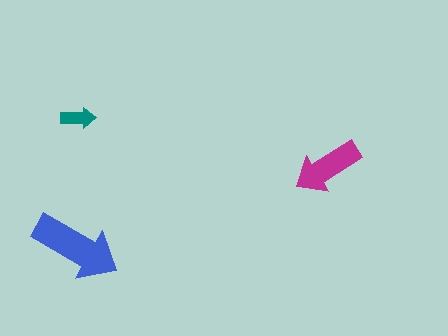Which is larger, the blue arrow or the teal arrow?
The blue one.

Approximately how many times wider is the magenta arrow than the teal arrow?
About 2 times wider.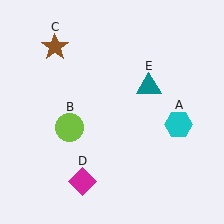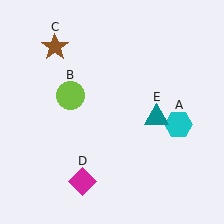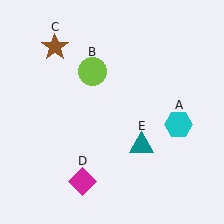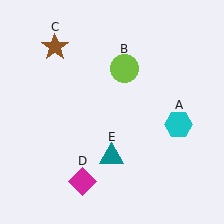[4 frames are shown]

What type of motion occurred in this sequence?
The lime circle (object B), teal triangle (object E) rotated clockwise around the center of the scene.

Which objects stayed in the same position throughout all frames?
Cyan hexagon (object A) and brown star (object C) and magenta diamond (object D) remained stationary.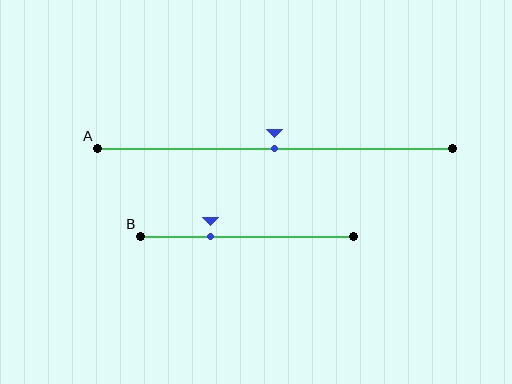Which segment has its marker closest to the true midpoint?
Segment A has its marker closest to the true midpoint.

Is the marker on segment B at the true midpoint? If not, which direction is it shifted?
No, the marker on segment B is shifted to the left by about 17% of the segment length.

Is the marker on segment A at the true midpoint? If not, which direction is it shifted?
Yes, the marker on segment A is at the true midpoint.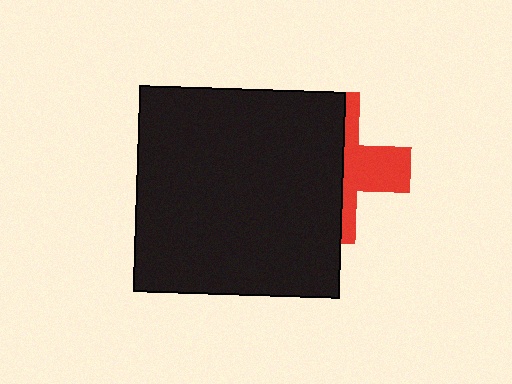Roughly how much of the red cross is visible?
A small part of it is visible (roughly 38%).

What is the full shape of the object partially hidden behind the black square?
The partially hidden object is a red cross.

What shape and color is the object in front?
The object in front is a black square.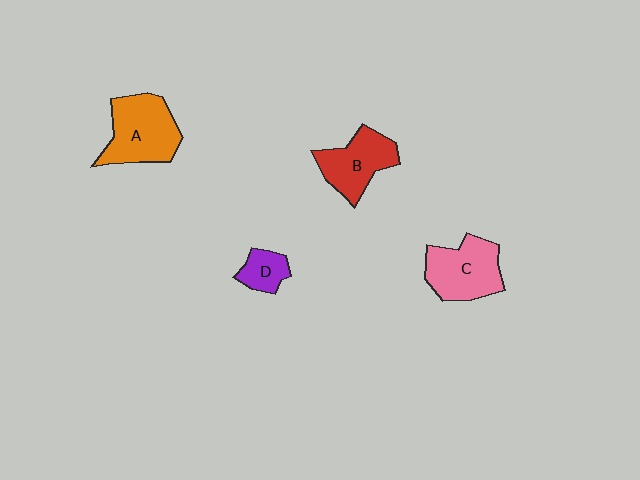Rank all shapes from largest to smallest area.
From largest to smallest: A (orange), C (pink), B (red), D (purple).